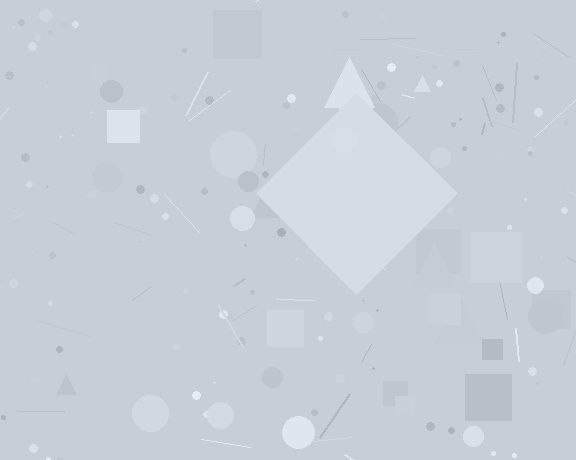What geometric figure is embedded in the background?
A diamond is embedded in the background.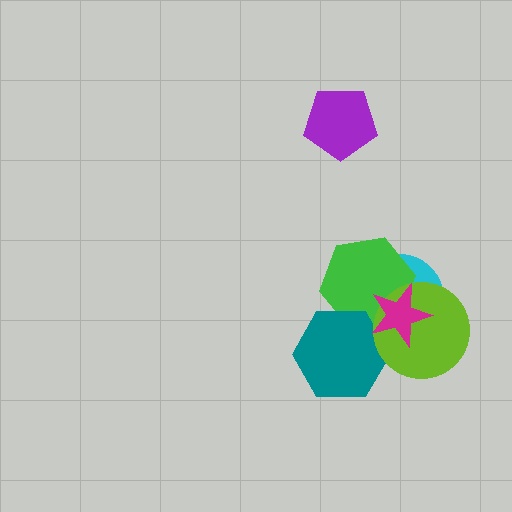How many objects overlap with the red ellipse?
5 objects overlap with the red ellipse.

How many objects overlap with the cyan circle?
5 objects overlap with the cyan circle.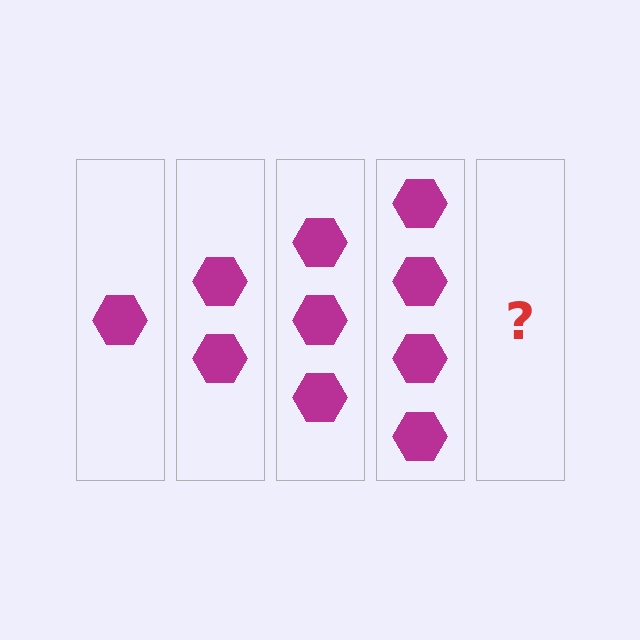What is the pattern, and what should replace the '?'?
The pattern is that each step adds one more hexagon. The '?' should be 5 hexagons.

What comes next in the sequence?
The next element should be 5 hexagons.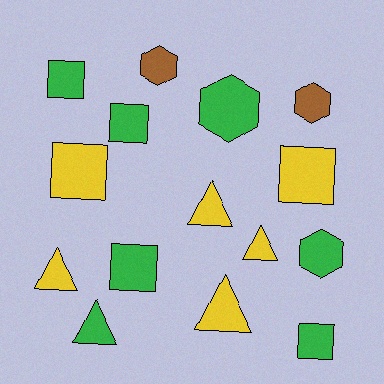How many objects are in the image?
There are 15 objects.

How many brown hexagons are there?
There are 2 brown hexagons.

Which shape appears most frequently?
Square, with 6 objects.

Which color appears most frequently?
Green, with 7 objects.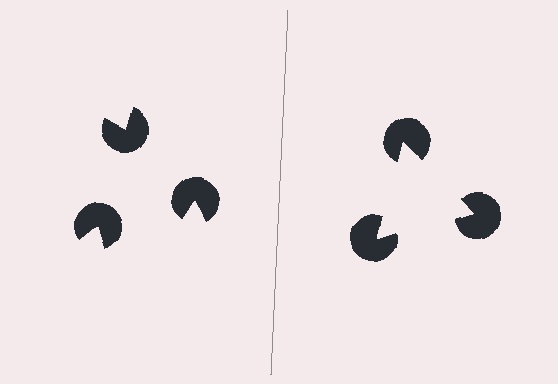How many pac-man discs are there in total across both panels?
6 — 3 on each side.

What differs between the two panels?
The pac-man discs are positioned identically on both sides; only the wedge orientations differ. On the right they align to a triangle; on the left they are misaligned.